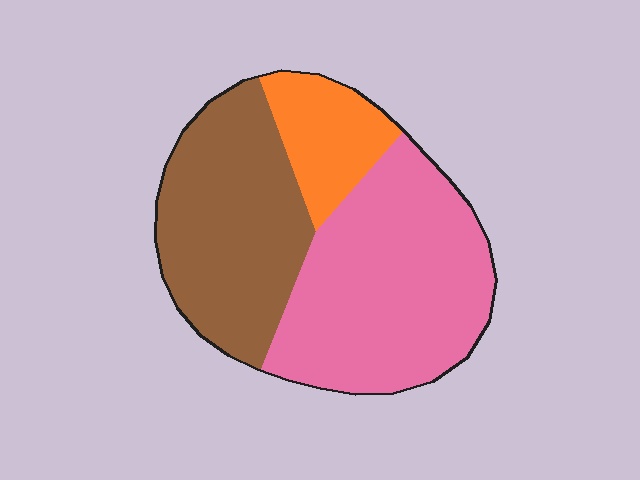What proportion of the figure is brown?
Brown covers 38% of the figure.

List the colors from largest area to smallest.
From largest to smallest: pink, brown, orange.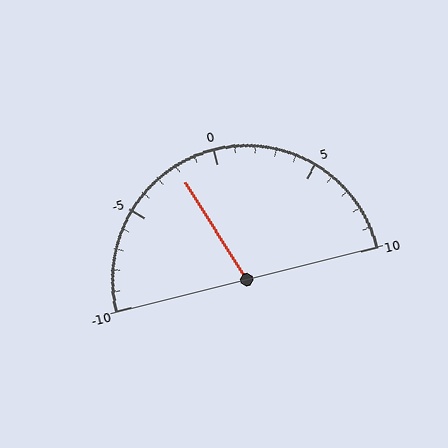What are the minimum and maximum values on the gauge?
The gauge ranges from -10 to 10.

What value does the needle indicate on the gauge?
The needle indicates approximately -2.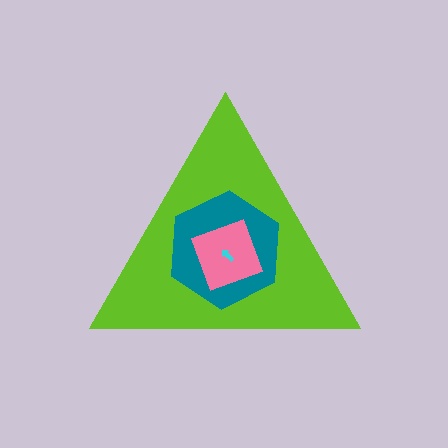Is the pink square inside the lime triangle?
Yes.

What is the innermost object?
The cyan arrow.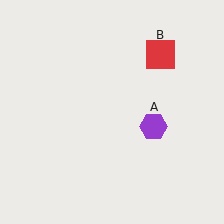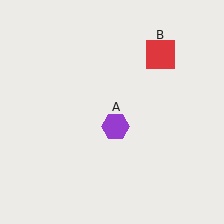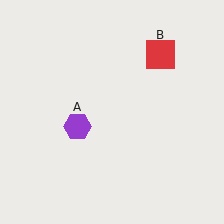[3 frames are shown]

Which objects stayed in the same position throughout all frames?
Red square (object B) remained stationary.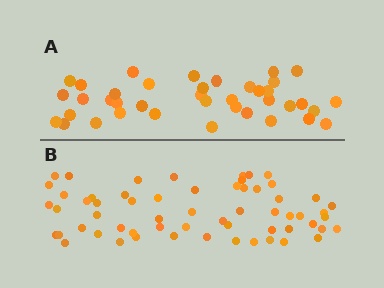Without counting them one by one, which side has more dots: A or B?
Region B (the bottom region) has more dots.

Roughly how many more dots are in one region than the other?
Region B has approximately 20 more dots than region A.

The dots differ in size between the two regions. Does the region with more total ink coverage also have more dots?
No. Region A has more total ink coverage because its dots are larger, but region B actually contains more individual dots. Total area can be misleading — the number of items is what matters here.